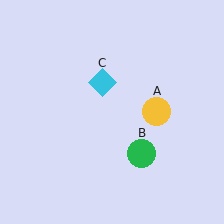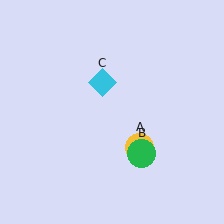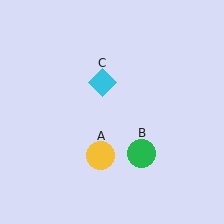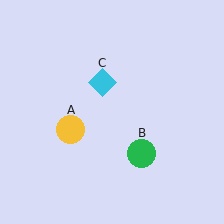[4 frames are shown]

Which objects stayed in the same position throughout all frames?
Green circle (object B) and cyan diamond (object C) remained stationary.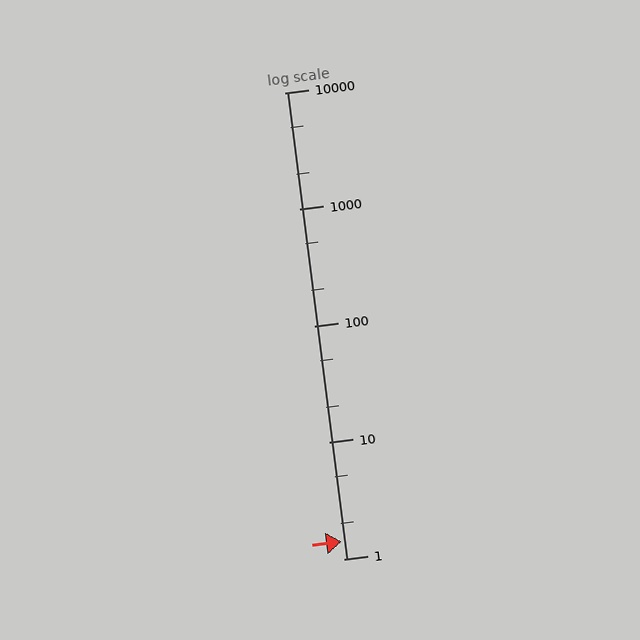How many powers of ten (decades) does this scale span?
The scale spans 4 decades, from 1 to 10000.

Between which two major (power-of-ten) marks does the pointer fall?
The pointer is between 1 and 10.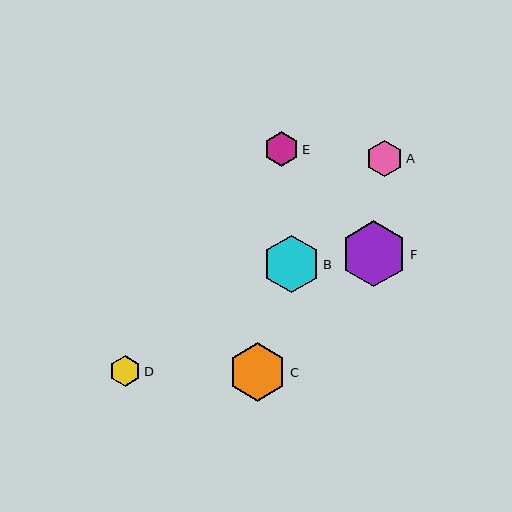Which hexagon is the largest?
Hexagon F is the largest with a size of approximately 66 pixels.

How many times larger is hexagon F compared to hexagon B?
Hexagon F is approximately 1.1 times the size of hexagon B.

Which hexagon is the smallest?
Hexagon D is the smallest with a size of approximately 31 pixels.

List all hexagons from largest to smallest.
From largest to smallest: F, C, B, A, E, D.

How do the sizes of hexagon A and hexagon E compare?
Hexagon A and hexagon E are approximately the same size.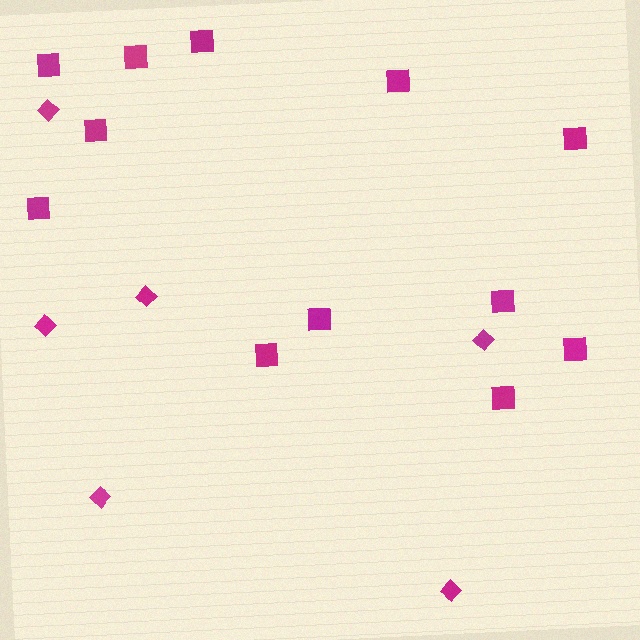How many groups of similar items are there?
There are 2 groups: one group of diamonds (6) and one group of squares (12).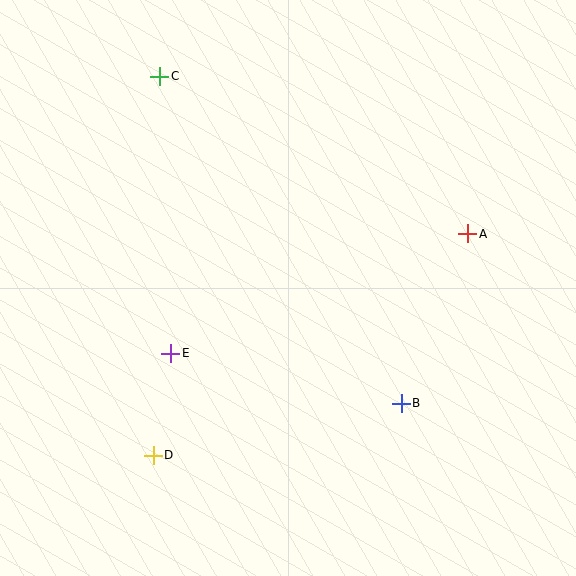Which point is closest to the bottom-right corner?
Point B is closest to the bottom-right corner.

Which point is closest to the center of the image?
Point E at (171, 353) is closest to the center.